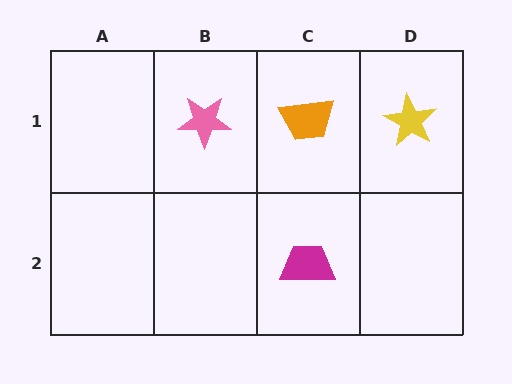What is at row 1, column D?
A yellow star.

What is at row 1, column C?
An orange trapezoid.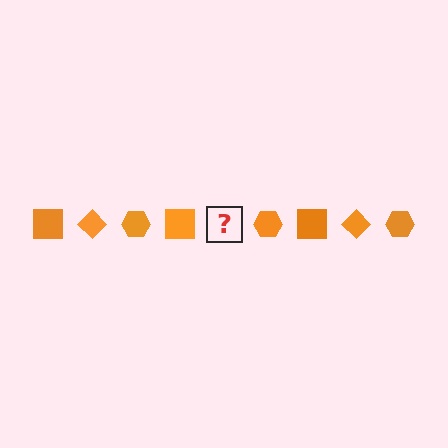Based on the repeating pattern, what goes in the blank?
The blank should be an orange diamond.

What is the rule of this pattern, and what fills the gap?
The rule is that the pattern cycles through square, diamond, hexagon shapes in orange. The gap should be filled with an orange diamond.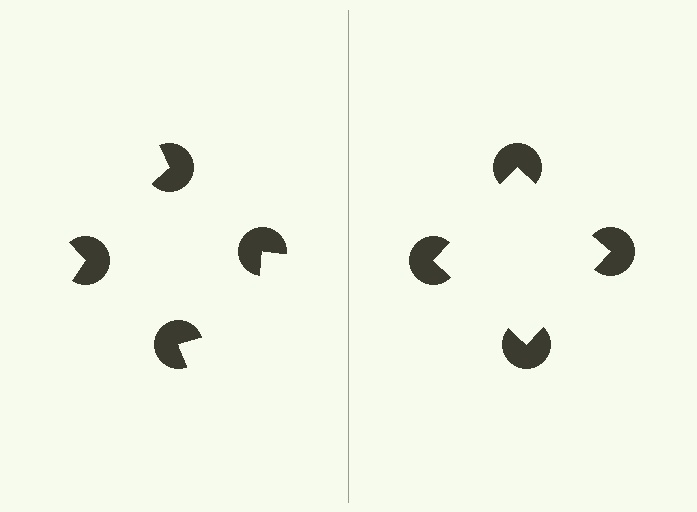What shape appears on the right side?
An illusory square.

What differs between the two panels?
The pac-man discs are positioned identically on both sides; only the wedge orientations differ. On the right they align to a square; on the left they are misaligned.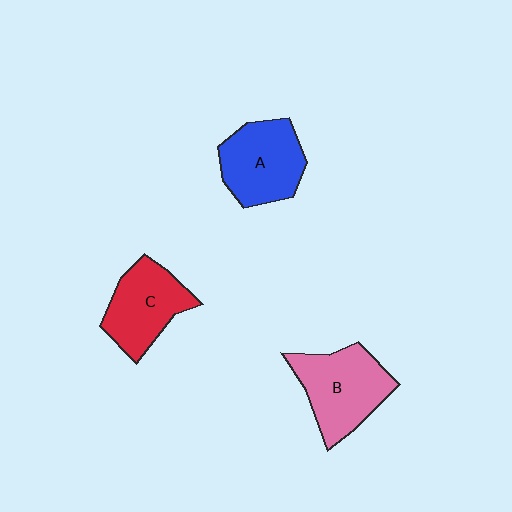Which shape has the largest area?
Shape B (pink).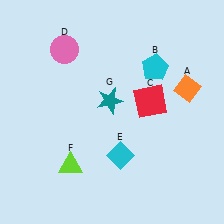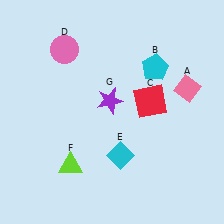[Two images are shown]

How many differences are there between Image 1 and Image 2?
There are 2 differences between the two images.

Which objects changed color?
A changed from orange to pink. G changed from teal to purple.